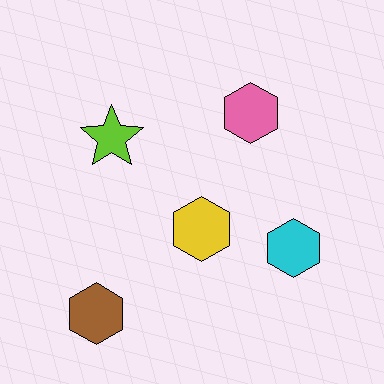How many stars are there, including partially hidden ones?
There is 1 star.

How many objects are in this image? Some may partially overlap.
There are 5 objects.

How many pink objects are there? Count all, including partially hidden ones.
There is 1 pink object.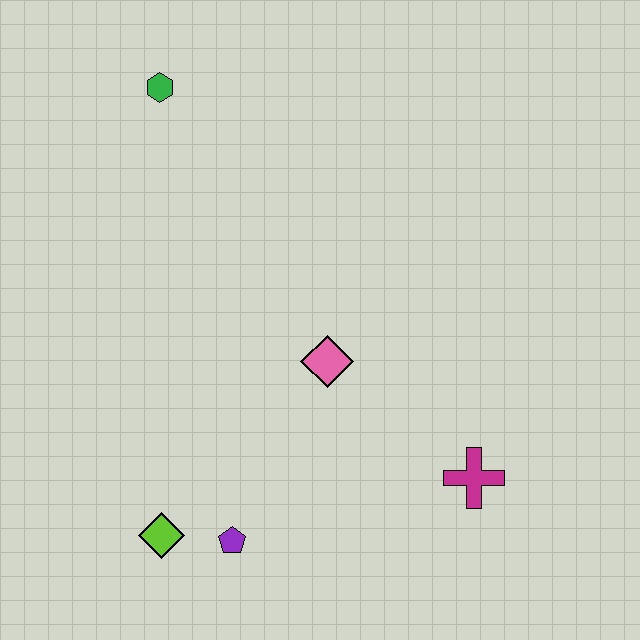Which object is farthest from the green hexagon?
The magenta cross is farthest from the green hexagon.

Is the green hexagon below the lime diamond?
No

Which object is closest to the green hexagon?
The pink diamond is closest to the green hexagon.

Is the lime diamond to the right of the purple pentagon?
No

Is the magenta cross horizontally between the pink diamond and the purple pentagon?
No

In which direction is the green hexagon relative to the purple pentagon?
The green hexagon is above the purple pentagon.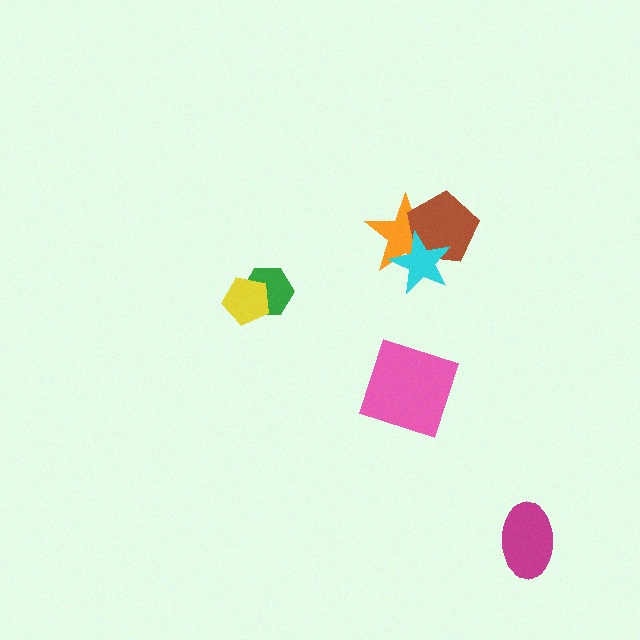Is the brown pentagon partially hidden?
Yes, it is partially covered by another shape.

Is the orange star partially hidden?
Yes, it is partially covered by another shape.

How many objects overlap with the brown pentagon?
2 objects overlap with the brown pentagon.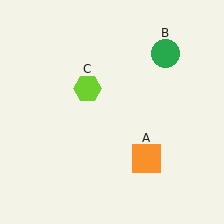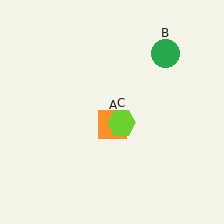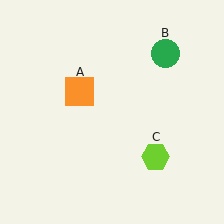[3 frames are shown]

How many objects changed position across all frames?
2 objects changed position: orange square (object A), lime hexagon (object C).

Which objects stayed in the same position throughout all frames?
Green circle (object B) remained stationary.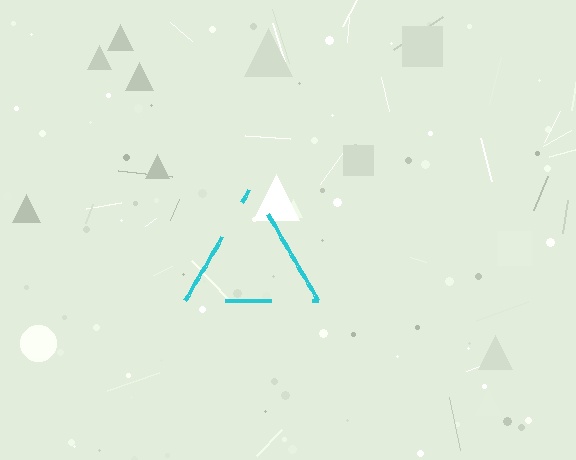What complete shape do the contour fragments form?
The contour fragments form a triangle.